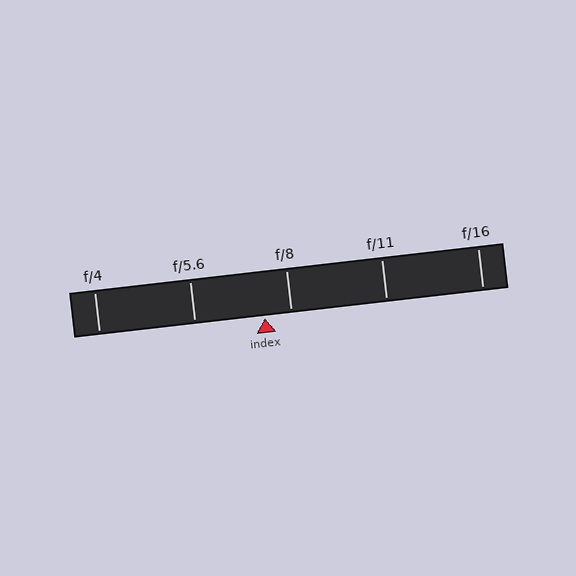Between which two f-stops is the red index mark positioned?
The index mark is between f/5.6 and f/8.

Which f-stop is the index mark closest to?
The index mark is closest to f/8.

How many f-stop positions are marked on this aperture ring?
There are 5 f-stop positions marked.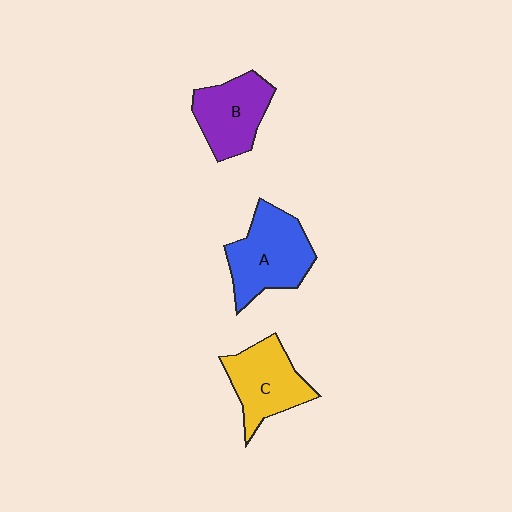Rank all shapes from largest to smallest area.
From largest to smallest: A (blue), C (yellow), B (purple).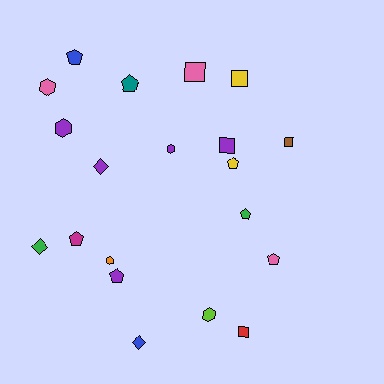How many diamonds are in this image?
There are 3 diamonds.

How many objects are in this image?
There are 20 objects.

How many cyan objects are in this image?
There are no cyan objects.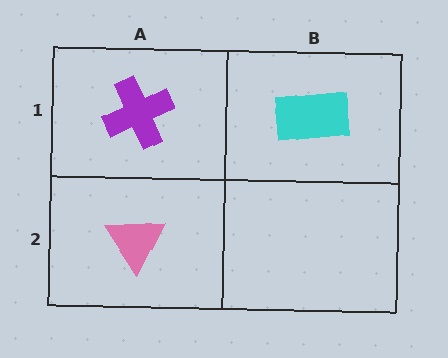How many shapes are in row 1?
2 shapes.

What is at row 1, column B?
A cyan rectangle.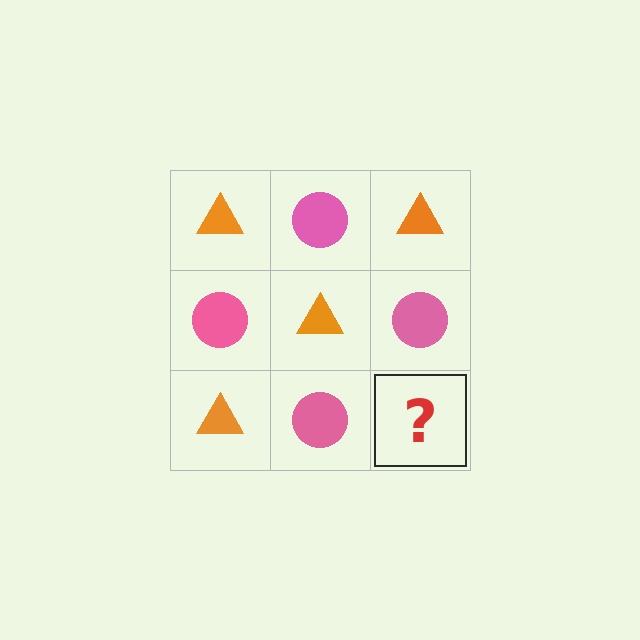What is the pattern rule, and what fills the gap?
The rule is that it alternates orange triangle and pink circle in a checkerboard pattern. The gap should be filled with an orange triangle.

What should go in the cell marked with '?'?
The missing cell should contain an orange triangle.